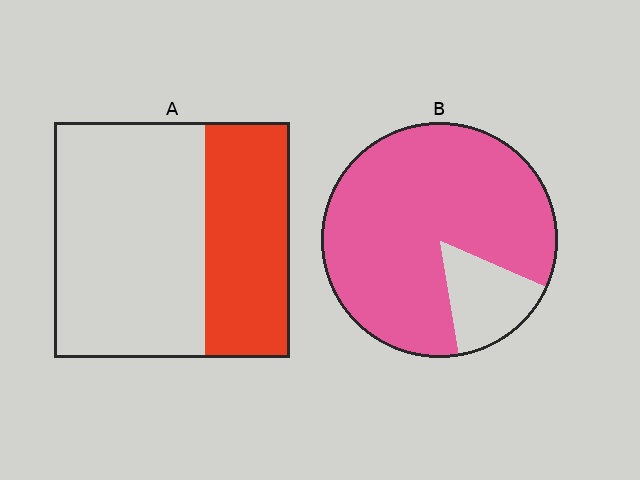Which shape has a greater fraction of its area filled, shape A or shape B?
Shape B.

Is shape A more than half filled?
No.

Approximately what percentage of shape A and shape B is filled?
A is approximately 35% and B is approximately 85%.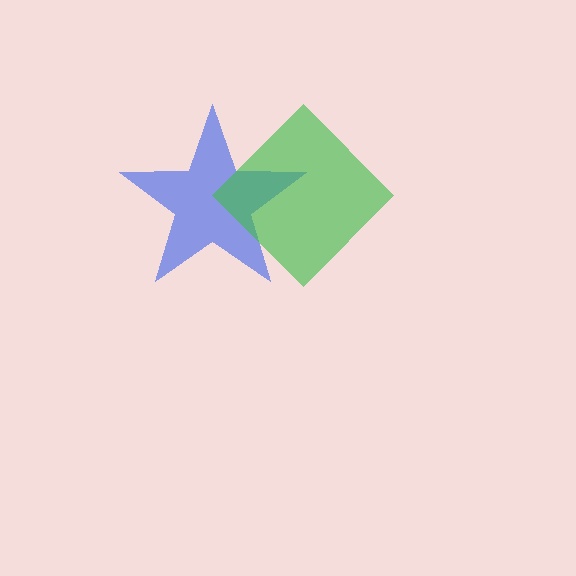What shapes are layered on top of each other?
The layered shapes are: a blue star, a green diamond.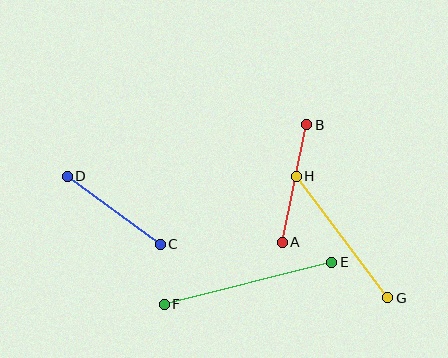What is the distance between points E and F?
The distance is approximately 173 pixels.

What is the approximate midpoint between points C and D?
The midpoint is at approximately (114, 210) pixels.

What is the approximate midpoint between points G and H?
The midpoint is at approximately (342, 237) pixels.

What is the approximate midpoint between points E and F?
The midpoint is at approximately (248, 283) pixels.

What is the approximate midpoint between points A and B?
The midpoint is at approximately (294, 183) pixels.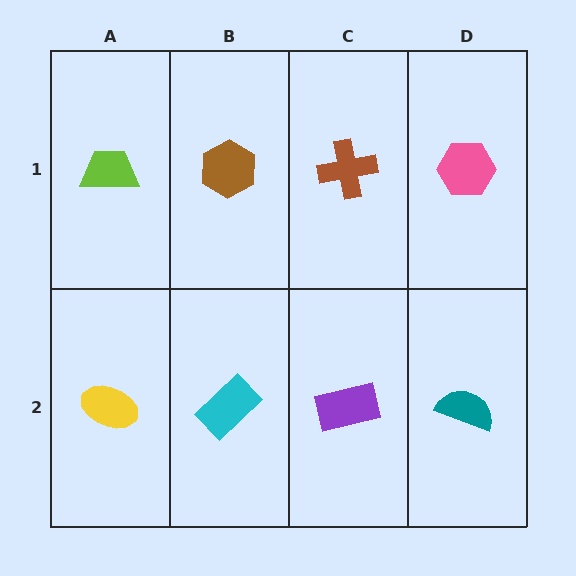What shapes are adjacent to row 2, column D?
A pink hexagon (row 1, column D), a purple rectangle (row 2, column C).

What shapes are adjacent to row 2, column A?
A lime trapezoid (row 1, column A), a cyan rectangle (row 2, column B).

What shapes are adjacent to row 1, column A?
A yellow ellipse (row 2, column A), a brown hexagon (row 1, column B).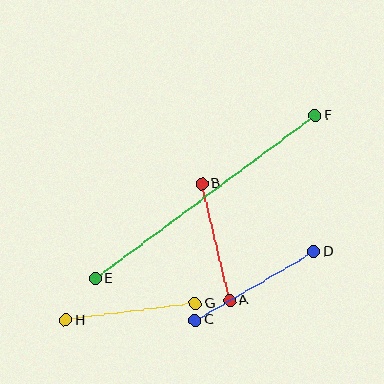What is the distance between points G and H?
The distance is approximately 131 pixels.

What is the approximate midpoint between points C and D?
The midpoint is at approximately (254, 286) pixels.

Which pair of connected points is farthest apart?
Points E and F are farthest apart.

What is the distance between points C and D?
The distance is approximately 137 pixels.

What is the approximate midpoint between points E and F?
The midpoint is at approximately (205, 197) pixels.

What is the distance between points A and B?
The distance is approximately 120 pixels.